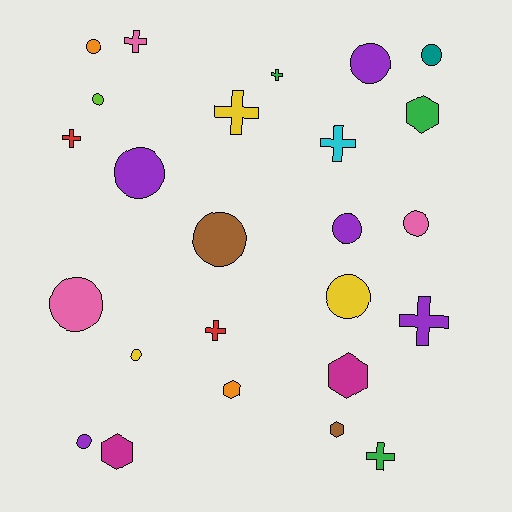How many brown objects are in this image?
There are 2 brown objects.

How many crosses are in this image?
There are 8 crosses.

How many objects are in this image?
There are 25 objects.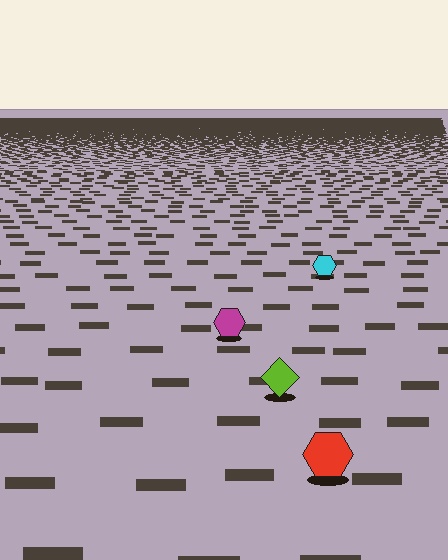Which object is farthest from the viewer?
The cyan hexagon is farthest from the viewer. It appears smaller and the ground texture around it is denser.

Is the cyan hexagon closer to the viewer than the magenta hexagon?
No. The magenta hexagon is closer — you can tell from the texture gradient: the ground texture is coarser near it.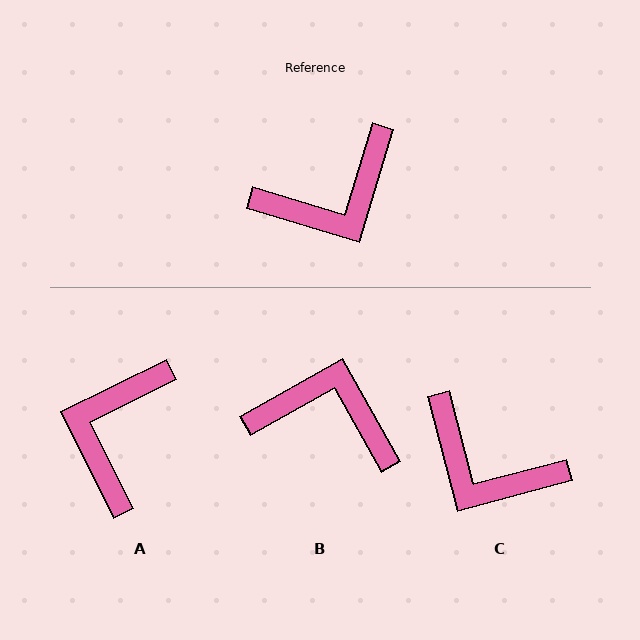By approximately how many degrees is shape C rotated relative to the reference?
Approximately 58 degrees clockwise.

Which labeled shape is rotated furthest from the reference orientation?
A, about 137 degrees away.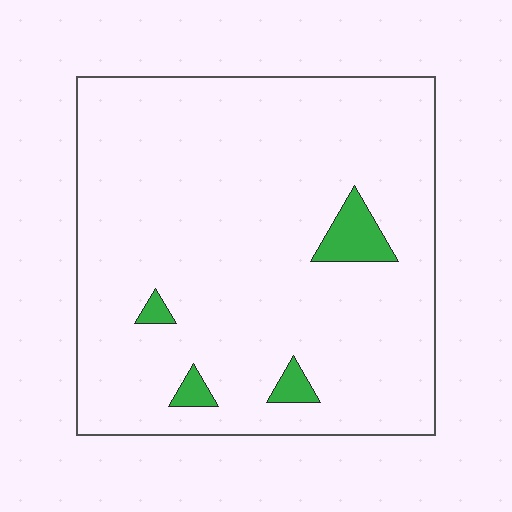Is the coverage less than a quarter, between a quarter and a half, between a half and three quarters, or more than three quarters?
Less than a quarter.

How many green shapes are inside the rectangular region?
4.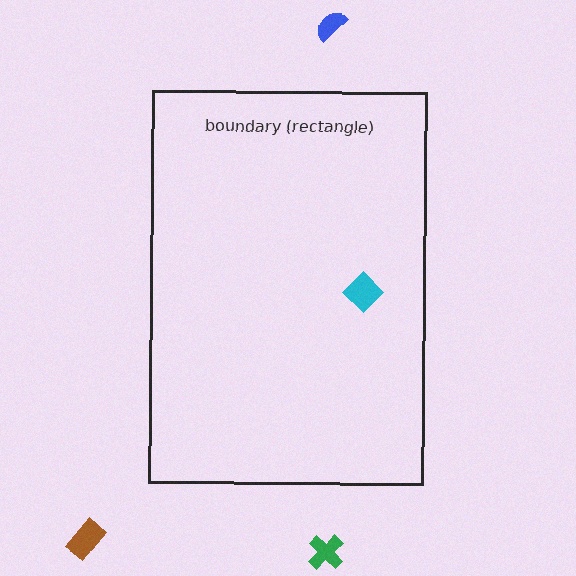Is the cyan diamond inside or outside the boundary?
Inside.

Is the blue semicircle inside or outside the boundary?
Outside.